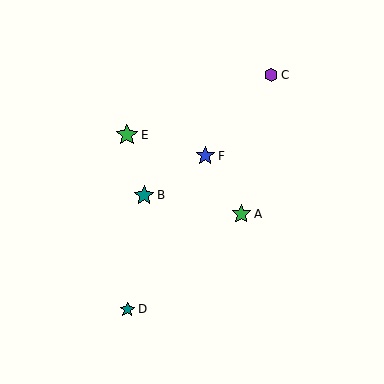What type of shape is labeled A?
Shape A is a green star.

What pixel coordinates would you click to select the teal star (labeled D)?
Click at (127, 309) to select the teal star D.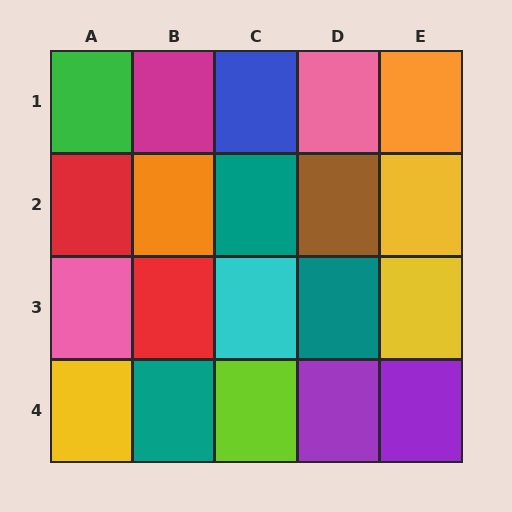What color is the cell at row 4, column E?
Purple.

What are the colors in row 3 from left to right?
Pink, red, cyan, teal, yellow.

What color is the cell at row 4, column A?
Yellow.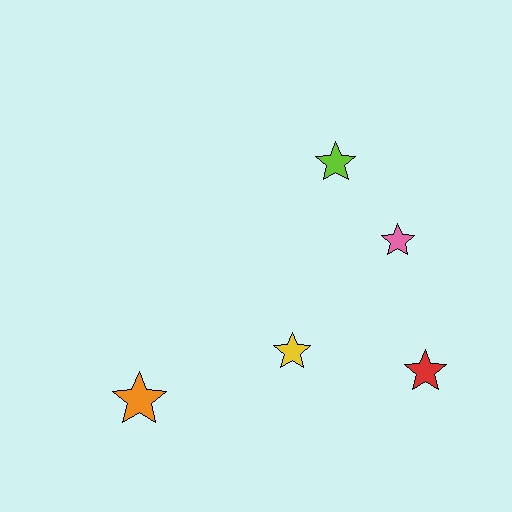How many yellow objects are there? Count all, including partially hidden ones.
There is 1 yellow object.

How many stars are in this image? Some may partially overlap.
There are 5 stars.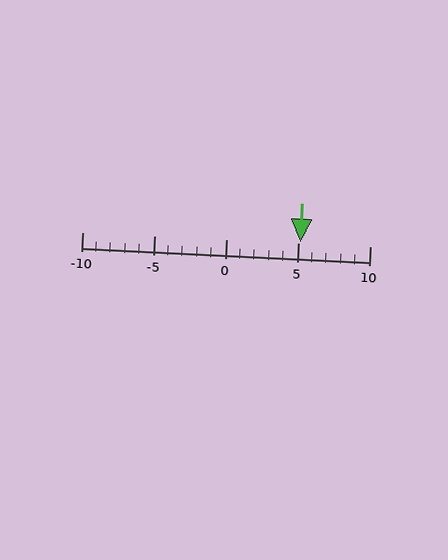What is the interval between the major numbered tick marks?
The major tick marks are spaced 5 units apart.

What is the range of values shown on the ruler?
The ruler shows values from -10 to 10.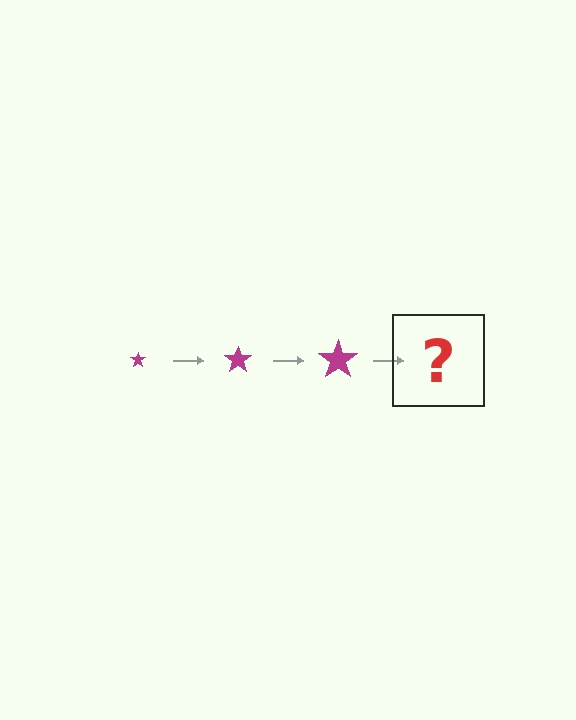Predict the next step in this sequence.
The next step is a magenta star, larger than the previous one.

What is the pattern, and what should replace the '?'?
The pattern is that the star gets progressively larger each step. The '?' should be a magenta star, larger than the previous one.